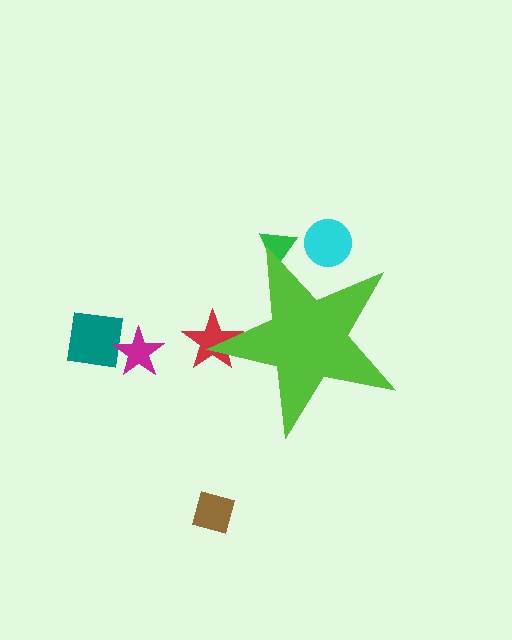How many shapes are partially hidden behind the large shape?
3 shapes are partially hidden.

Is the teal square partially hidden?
No, the teal square is fully visible.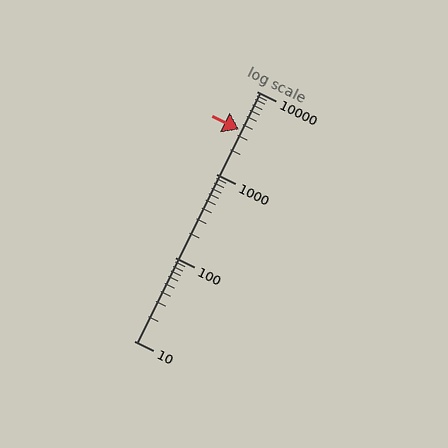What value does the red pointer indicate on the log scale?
The pointer indicates approximately 3500.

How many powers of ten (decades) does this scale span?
The scale spans 3 decades, from 10 to 10000.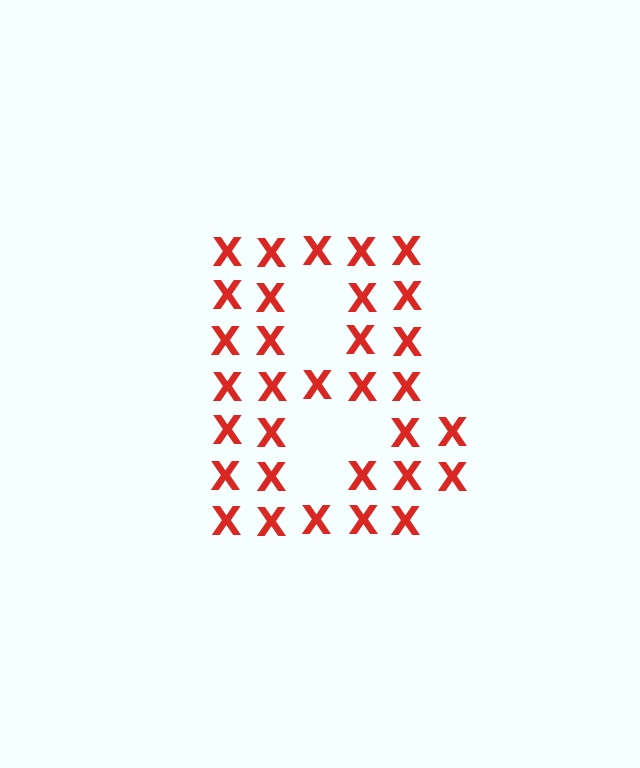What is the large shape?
The large shape is the letter B.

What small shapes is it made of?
It is made of small letter X's.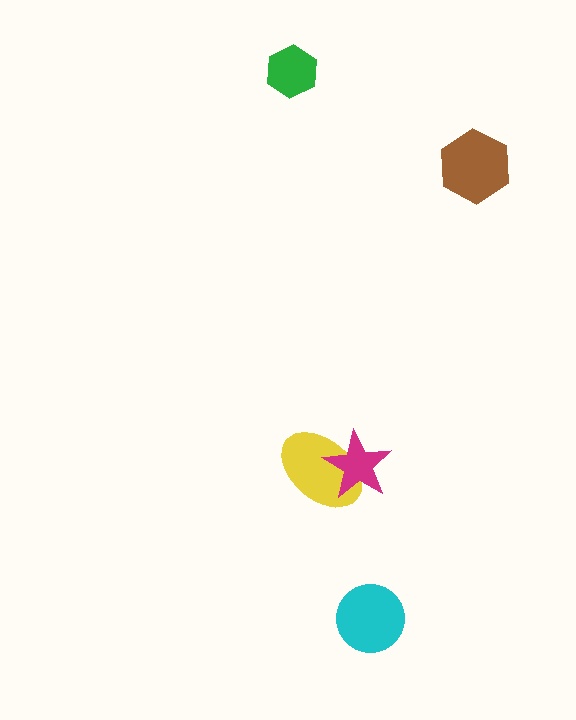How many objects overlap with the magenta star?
1 object overlaps with the magenta star.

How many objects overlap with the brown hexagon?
0 objects overlap with the brown hexagon.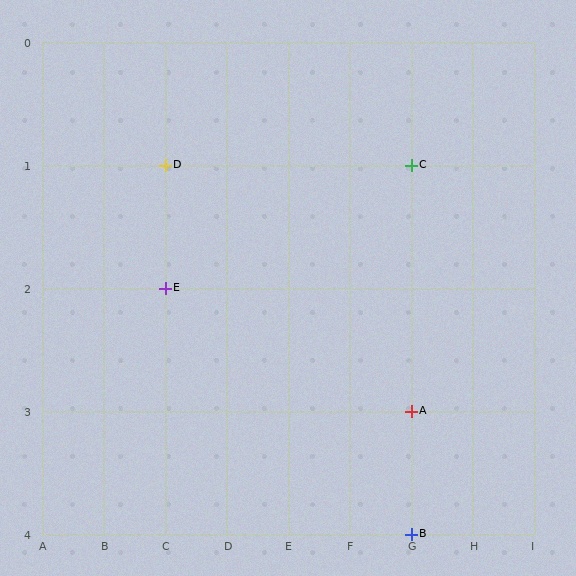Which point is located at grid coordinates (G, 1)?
Point C is at (G, 1).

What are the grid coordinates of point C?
Point C is at grid coordinates (G, 1).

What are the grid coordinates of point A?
Point A is at grid coordinates (G, 3).